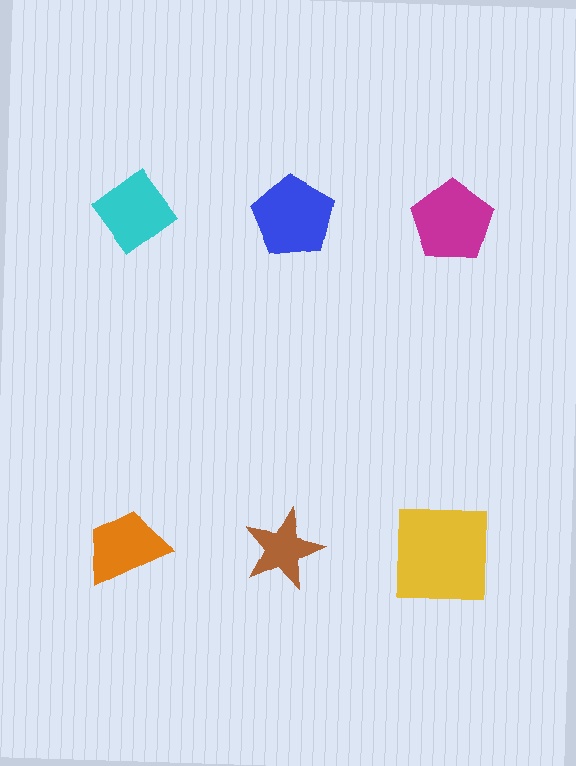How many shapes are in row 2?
3 shapes.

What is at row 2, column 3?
A yellow square.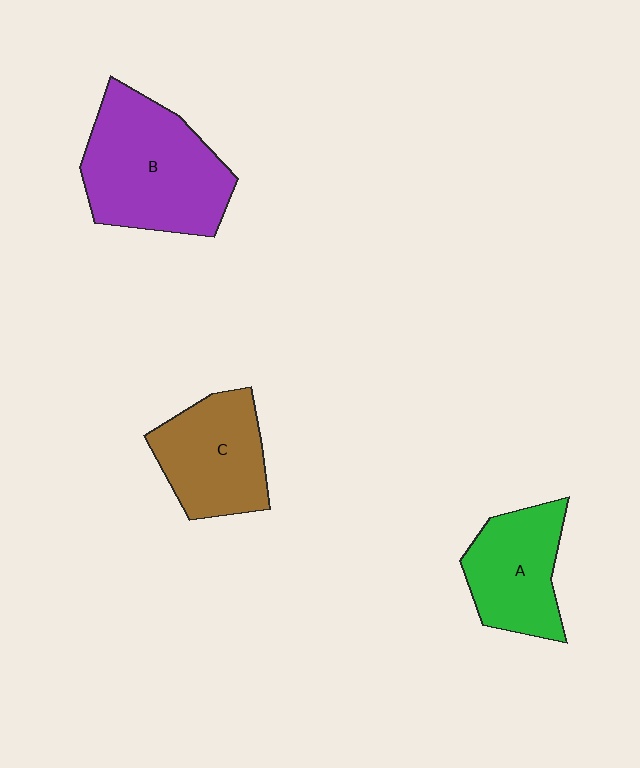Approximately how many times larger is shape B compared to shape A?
Approximately 1.5 times.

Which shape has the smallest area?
Shape A (green).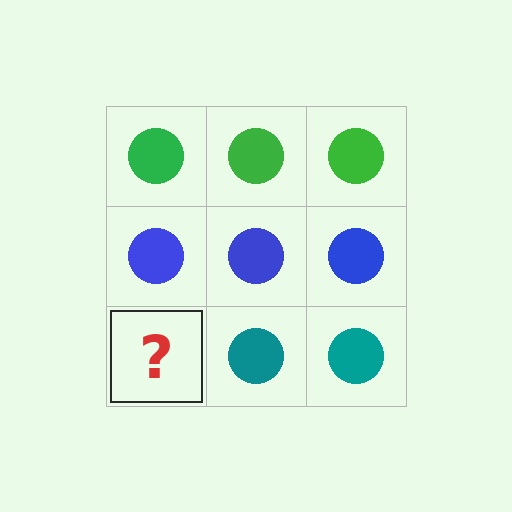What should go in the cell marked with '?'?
The missing cell should contain a teal circle.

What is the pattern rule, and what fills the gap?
The rule is that each row has a consistent color. The gap should be filled with a teal circle.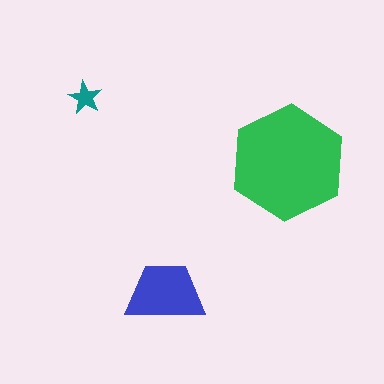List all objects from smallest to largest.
The teal star, the blue trapezoid, the green hexagon.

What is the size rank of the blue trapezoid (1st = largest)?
2nd.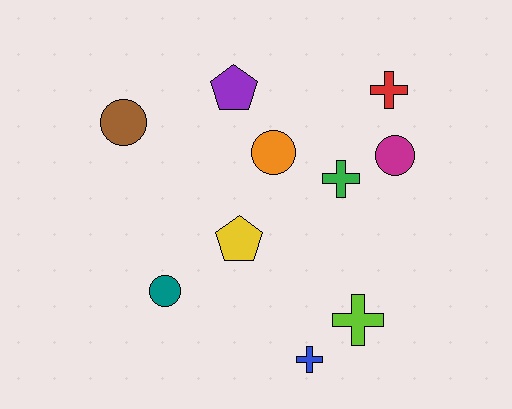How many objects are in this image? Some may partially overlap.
There are 10 objects.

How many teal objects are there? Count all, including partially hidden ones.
There is 1 teal object.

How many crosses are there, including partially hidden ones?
There are 4 crosses.